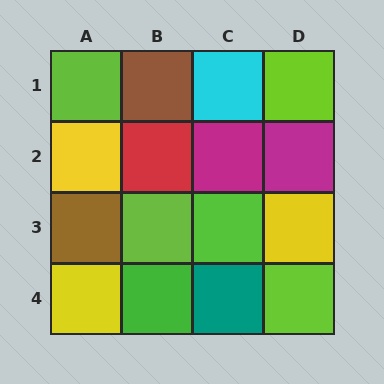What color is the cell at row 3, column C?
Lime.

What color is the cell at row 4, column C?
Teal.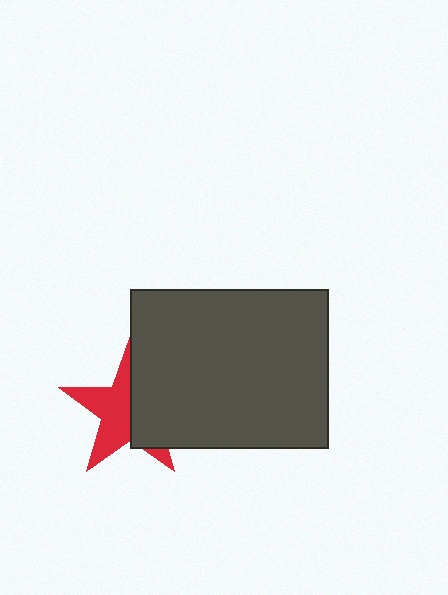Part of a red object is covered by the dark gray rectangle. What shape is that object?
It is a star.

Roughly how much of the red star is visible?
About half of it is visible (roughly 53%).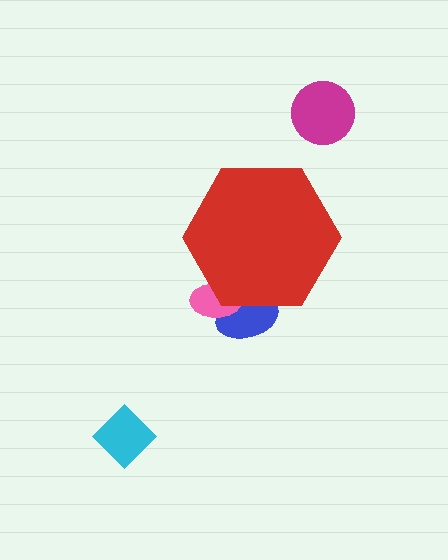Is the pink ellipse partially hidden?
Yes, the pink ellipse is partially hidden behind the red hexagon.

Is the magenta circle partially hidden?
No, the magenta circle is fully visible.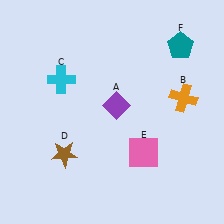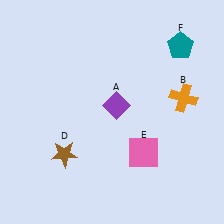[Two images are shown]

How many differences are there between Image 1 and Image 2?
There is 1 difference between the two images.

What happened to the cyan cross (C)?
The cyan cross (C) was removed in Image 2. It was in the top-left area of Image 1.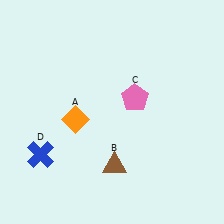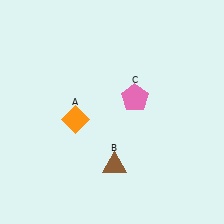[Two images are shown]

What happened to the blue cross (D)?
The blue cross (D) was removed in Image 2. It was in the bottom-left area of Image 1.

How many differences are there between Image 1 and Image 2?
There is 1 difference between the two images.